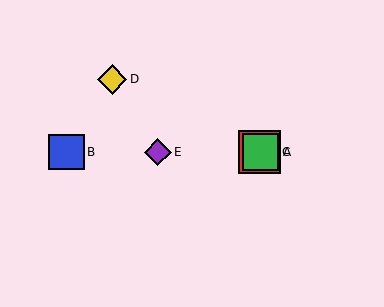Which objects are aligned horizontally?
Objects A, B, C, E are aligned horizontally.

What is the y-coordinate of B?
Object B is at y≈152.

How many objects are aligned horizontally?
4 objects (A, B, C, E) are aligned horizontally.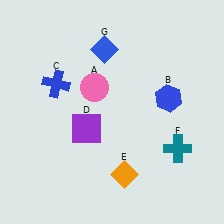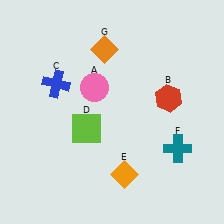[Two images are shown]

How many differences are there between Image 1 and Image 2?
There are 3 differences between the two images.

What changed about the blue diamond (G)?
In Image 1, G is blue. In Image 2, it changed to orange.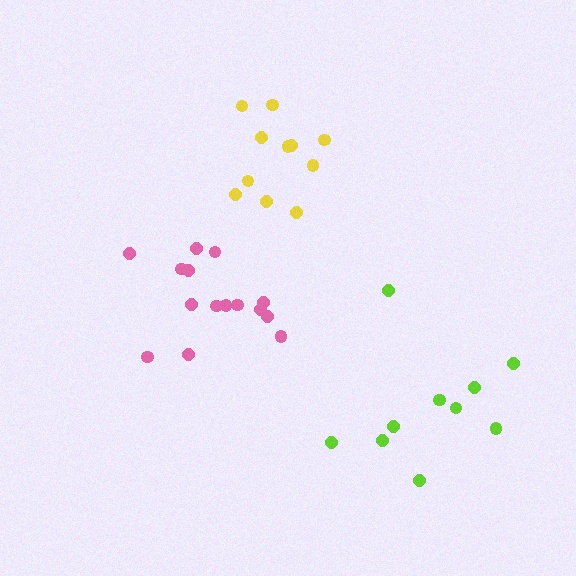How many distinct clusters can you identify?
There are 3 distinct clusters.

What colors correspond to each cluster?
The clusters are colored: lime, pink, yellow.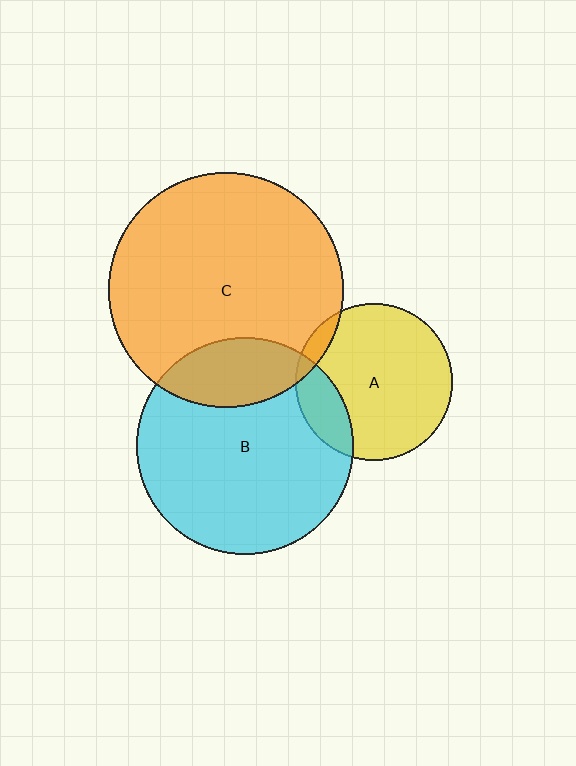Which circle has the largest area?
Circle C (orange).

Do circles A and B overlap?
Yes.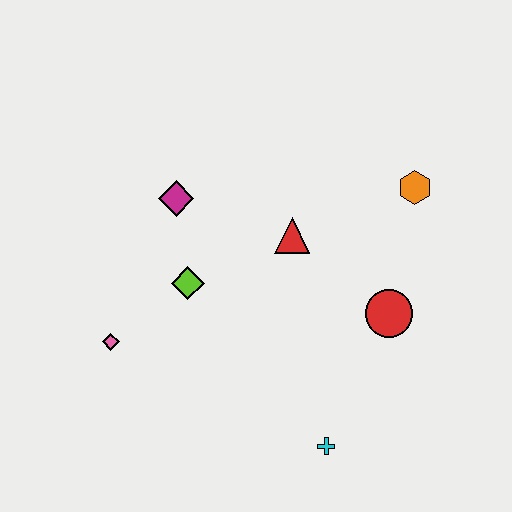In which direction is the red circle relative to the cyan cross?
The red circle is above the cyan cross.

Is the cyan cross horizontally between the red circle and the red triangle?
Yes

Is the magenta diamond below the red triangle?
No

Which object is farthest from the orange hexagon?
The pink diamond is farthest from the orange hexagon.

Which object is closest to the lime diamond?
The magenta diamond is closest to the lime diamond.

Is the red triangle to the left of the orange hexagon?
Yes